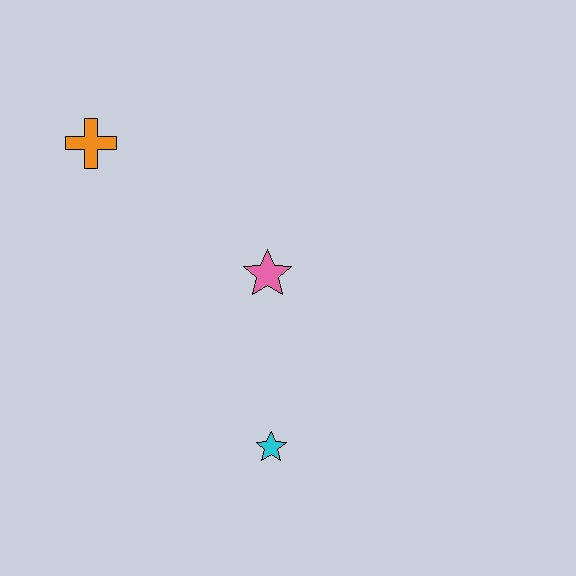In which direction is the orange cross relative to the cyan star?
The orange cross is above the cyan star.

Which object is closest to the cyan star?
The pink star is closest to the cyan star.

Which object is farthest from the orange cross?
The cyan star is farthest from the orange cross.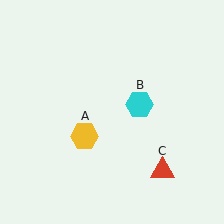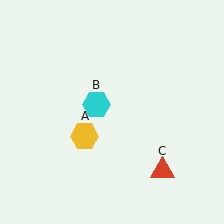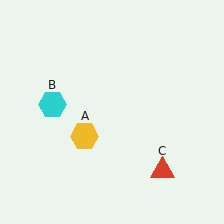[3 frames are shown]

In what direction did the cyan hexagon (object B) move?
The cyan hexagon (object B) moved left.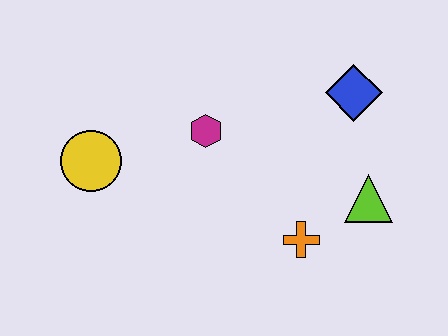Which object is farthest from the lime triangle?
The yellow circle is farthest from the lime triangle.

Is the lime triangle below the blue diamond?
Yes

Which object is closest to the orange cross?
The lime triangle is closest to the orange cross.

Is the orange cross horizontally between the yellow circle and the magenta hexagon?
No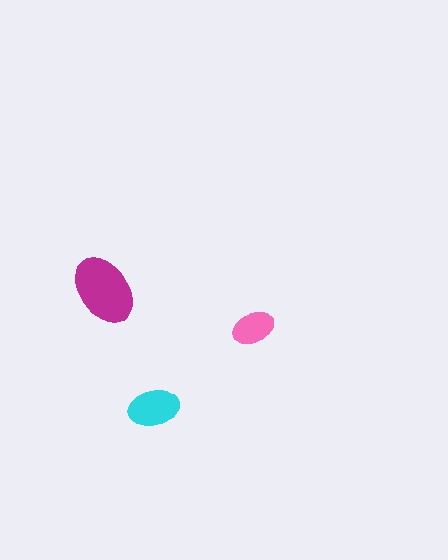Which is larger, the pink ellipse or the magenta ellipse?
The magenta one.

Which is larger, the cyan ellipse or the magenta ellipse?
The magenta one.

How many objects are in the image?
There are 3 objects in the image.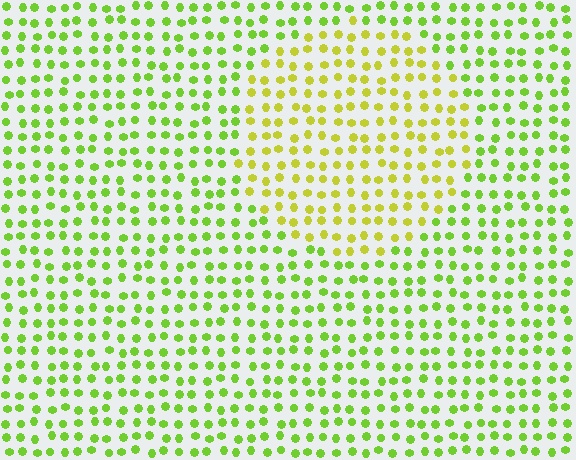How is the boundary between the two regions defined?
The boundary is defined purely by a slight shift in hue (about 30 degrees). Spacing, size, and orientation are identical on both sides.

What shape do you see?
I see a circle.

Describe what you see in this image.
The image is filled with small lime elements in a uniform arrangement. A circle-shaped region is visible where the elements are tinted to a slightly different hue, forming a subtle color boundary.